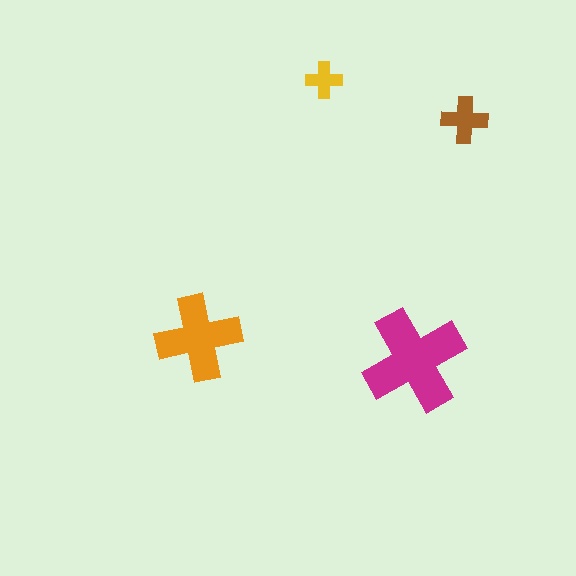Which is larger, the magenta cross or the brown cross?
The magenta one.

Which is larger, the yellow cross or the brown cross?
The brown one.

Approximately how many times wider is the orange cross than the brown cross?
About 2 times wider.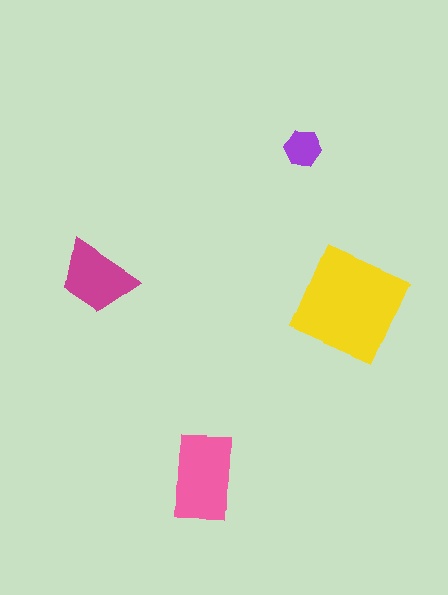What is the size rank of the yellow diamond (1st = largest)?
1st.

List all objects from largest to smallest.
The yellow diamond, the pink rectangle, the magenta trapezoid, the purple hexagon.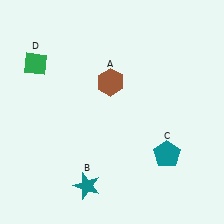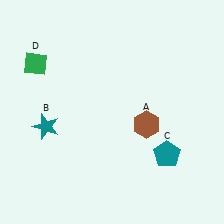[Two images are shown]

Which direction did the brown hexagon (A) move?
The brown hexagon (A) moved down.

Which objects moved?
The objects that moved are: the brown hexagon (A), the teal star (B).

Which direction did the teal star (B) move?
The teal star (B) moved up.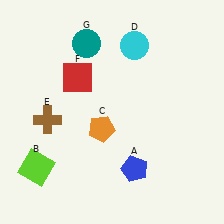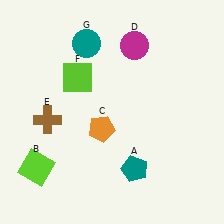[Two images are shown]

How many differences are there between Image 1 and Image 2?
There are 3 differences between the two images.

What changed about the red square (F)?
In Image 1, F is red. In Image 2, it changed to lime.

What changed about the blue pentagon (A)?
In Image 1, A is blue. In Image 2, it changed to teal.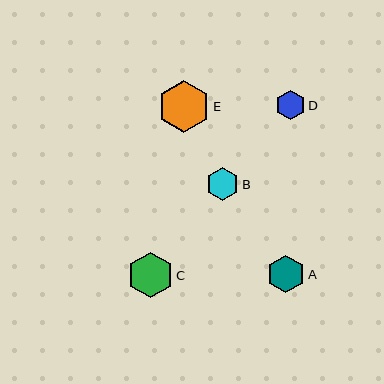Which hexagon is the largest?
Hexagon E is the largest with a size of approximately 51 pixels.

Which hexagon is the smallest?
Hexagon D is the smallest with a size of approximately 30 pixels.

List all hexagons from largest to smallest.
From largest to smallest: E, C, A, B, D.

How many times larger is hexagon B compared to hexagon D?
Hexagon B is approximately 1.1 times the size of hexagon D.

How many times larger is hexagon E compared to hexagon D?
Hexagon E is approximately 1.7 times the size of hexagon D.